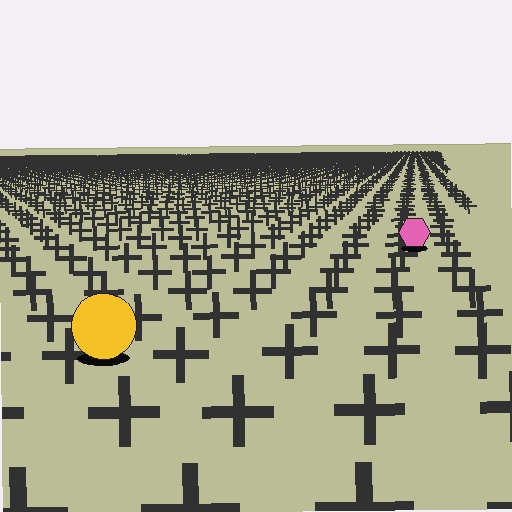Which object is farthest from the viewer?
The pink hexagon is farthest from the viewer. It appears smaller and the ground texture around it is denser.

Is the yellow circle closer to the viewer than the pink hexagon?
Yes. The yellow circle is closer — you can tell from the texture gradient: the ground texture is coarser near it.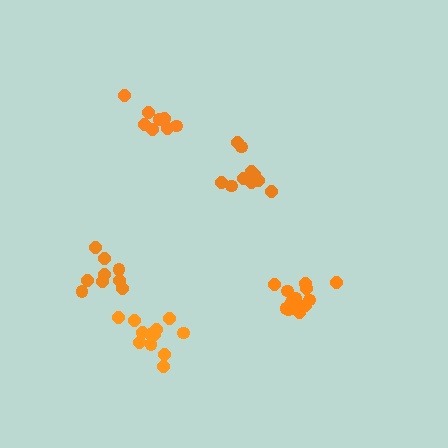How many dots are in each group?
Group 1: 13 dots, Group 2: 12 dots, Group 3: 9 dots, Group 4: 10 dots, Group 5: 9 dots (53 total).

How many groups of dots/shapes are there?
There are 5 groups.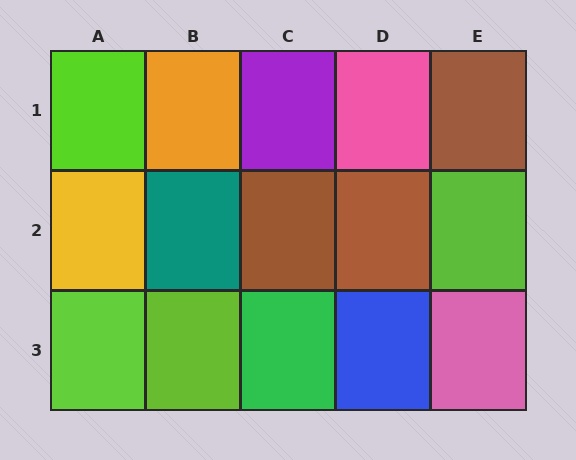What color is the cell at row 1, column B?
Orange.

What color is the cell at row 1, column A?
Lime.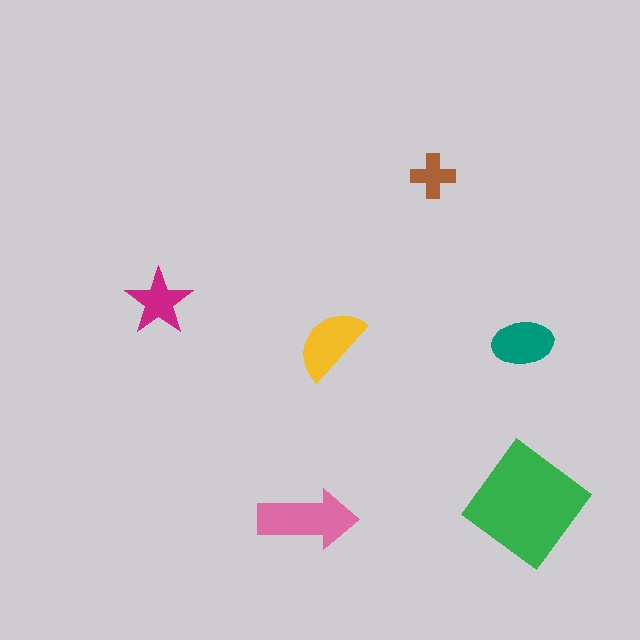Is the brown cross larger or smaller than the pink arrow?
Smaller.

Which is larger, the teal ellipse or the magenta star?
The teal ellipse.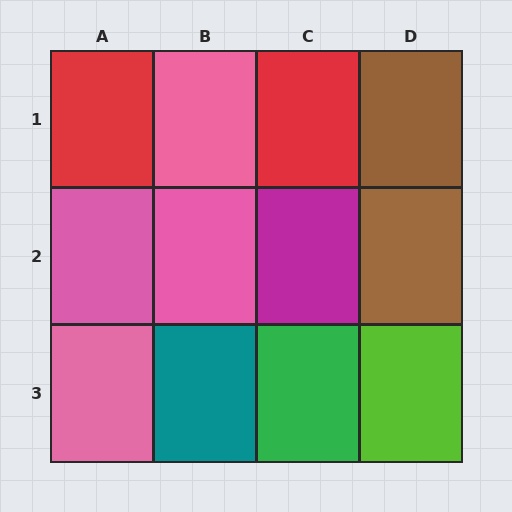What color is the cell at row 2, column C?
Magenta.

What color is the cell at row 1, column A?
Red.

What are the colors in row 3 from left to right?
Pink, teal, green, lime.